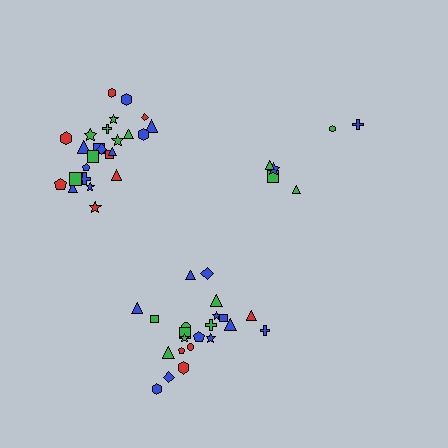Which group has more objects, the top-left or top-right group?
The top-left group.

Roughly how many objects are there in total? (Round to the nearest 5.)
Roughly 55 objects in total.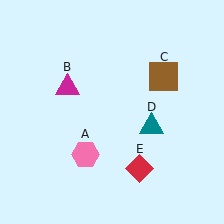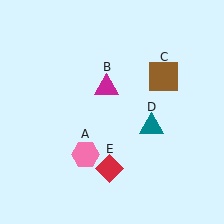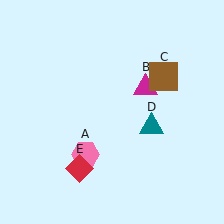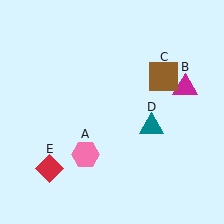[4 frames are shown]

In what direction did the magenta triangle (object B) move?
The magenta triangle (object B) moved right.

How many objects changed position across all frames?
2 objects changed position: magenta triangle (object B), red diamond (object E).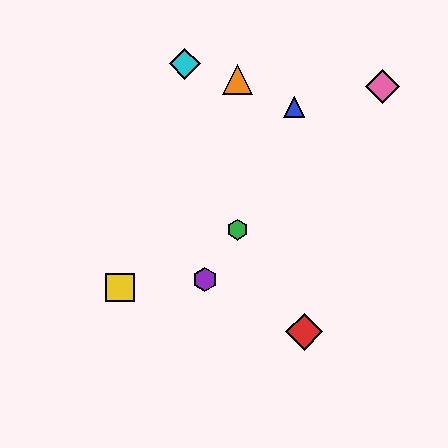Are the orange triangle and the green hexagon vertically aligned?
Yes, both are at x≈237.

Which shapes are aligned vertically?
The green hexagon, the orange triangle are aligned vertically.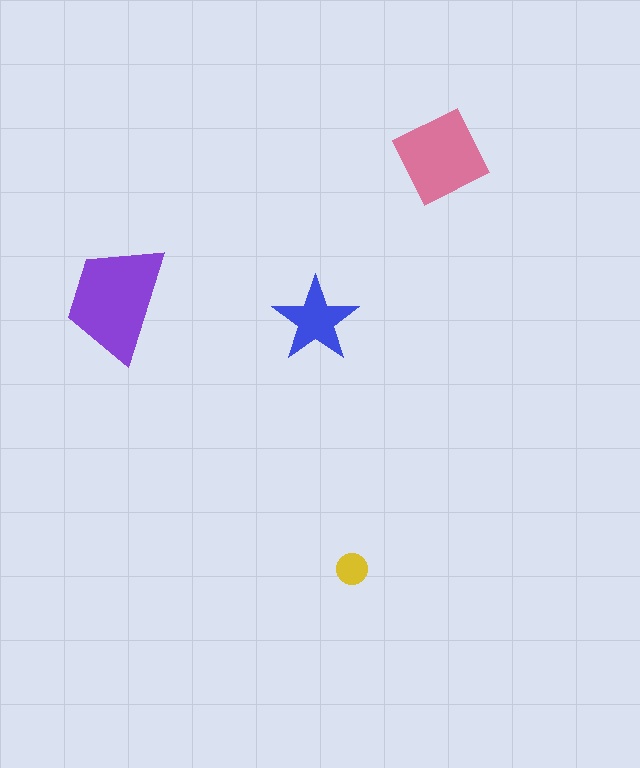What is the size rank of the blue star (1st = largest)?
3rd.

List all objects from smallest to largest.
The yellow circle, the blue star, the pink diamond, the purple trapezoid.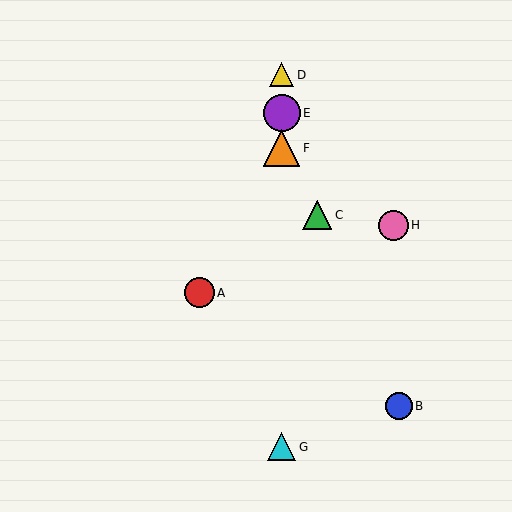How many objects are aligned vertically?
4 objects (D, E, F, G) are aligned vertically.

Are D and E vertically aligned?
Yes, both are at x≈282.